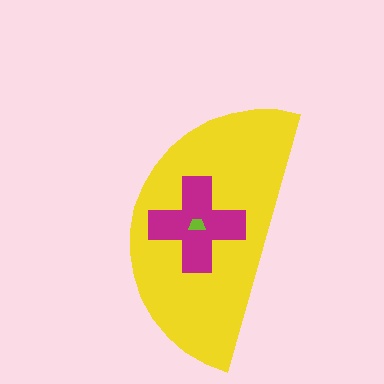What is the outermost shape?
The yellow semicircle.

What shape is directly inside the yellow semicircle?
The magenta cross.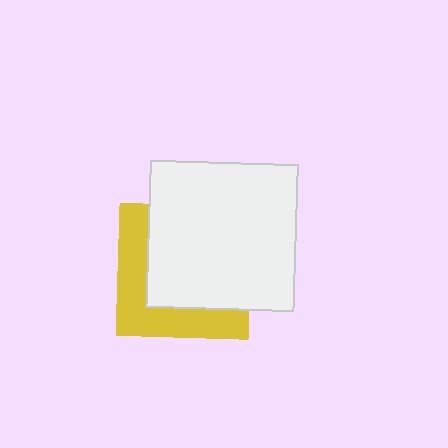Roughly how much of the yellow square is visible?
A small part of it is visible (roughly 39%).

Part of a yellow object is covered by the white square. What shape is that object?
It is a square.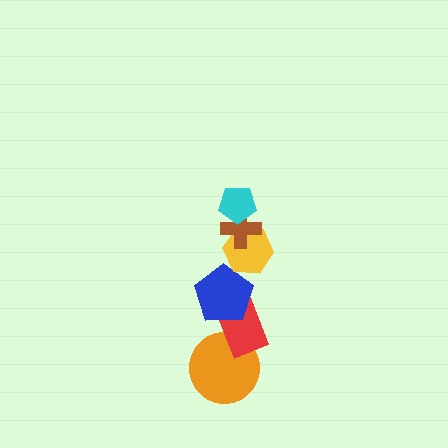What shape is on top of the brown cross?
The cyan pentagon is on top of the brown cross.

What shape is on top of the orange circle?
The red rectangle is on top of the orange circle.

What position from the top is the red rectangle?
The red rectangle is 5th from the top.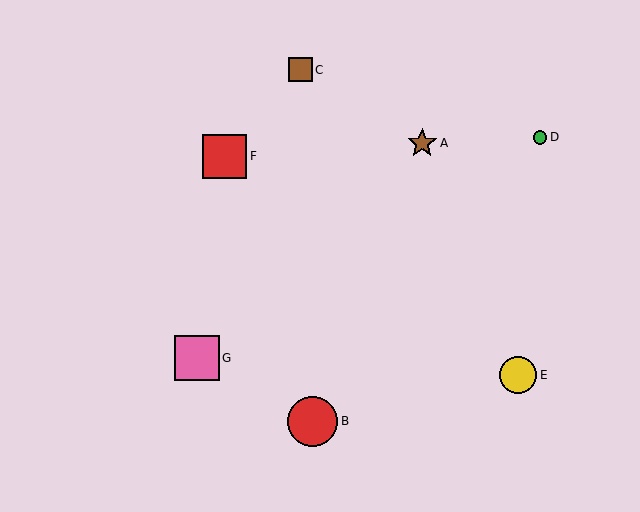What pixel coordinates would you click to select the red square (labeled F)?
Click at (225, 156) to select the red square F.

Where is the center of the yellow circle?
The center of the yellow circle is at (518, 375).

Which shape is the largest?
The red circle (labeled B) is the largest.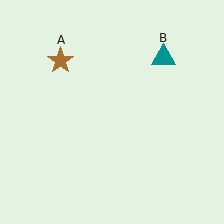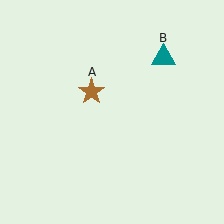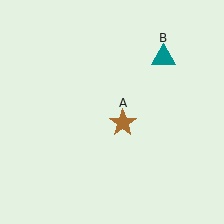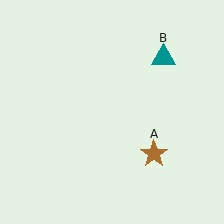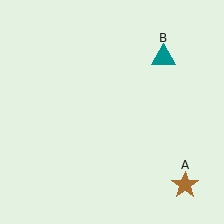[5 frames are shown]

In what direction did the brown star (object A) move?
The brown star (object A) moved down and to the right.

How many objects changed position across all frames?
1 object changed position: brown star (object A).